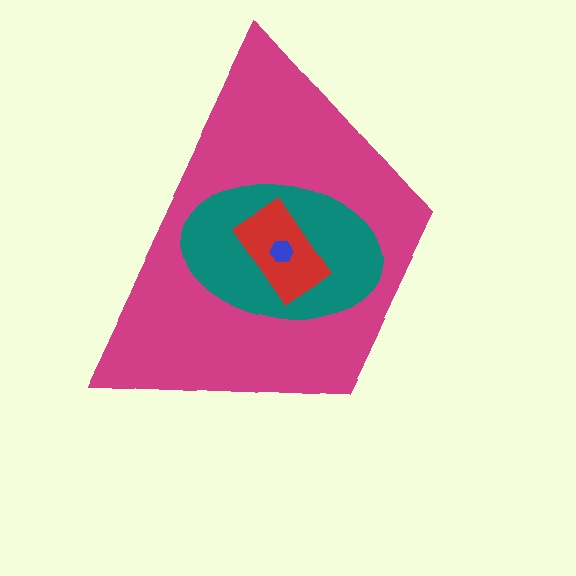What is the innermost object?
The blue hexagon.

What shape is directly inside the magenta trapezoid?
The teal ellipse.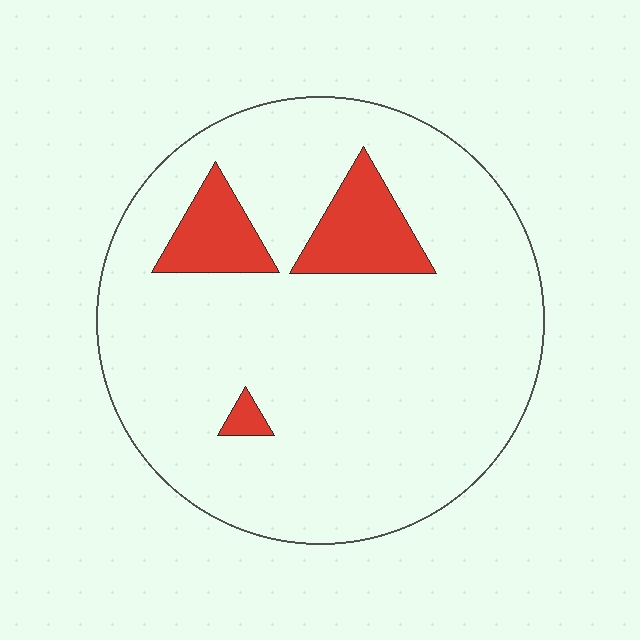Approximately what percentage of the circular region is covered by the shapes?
Approximately 10%.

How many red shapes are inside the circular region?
3.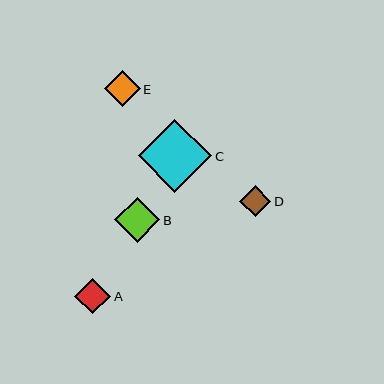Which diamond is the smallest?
Diamond D is the smallest with a size of approximately 31 pixels.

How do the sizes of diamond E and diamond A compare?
Diamond E and diamond A are approximately the same size.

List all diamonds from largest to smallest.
From largest to smallest: C, B, E, A, D.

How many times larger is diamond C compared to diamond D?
Diamond C is approximately 2.4 times the size of diamond D.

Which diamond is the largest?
Diamond C is the largest with a size of approximately 73 pixels.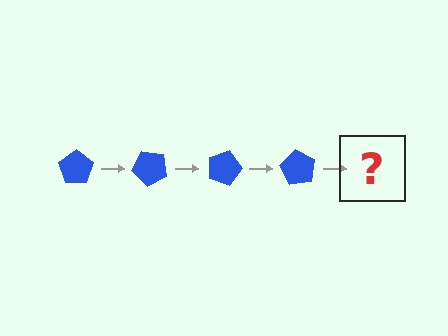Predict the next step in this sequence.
The next step is a blue pentagon rotated 180 degrees.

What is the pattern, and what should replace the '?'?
The pattern is that the pentagon rotates 45 degrees each step. The '?' should be a blue pentagon rotated 180 degrees.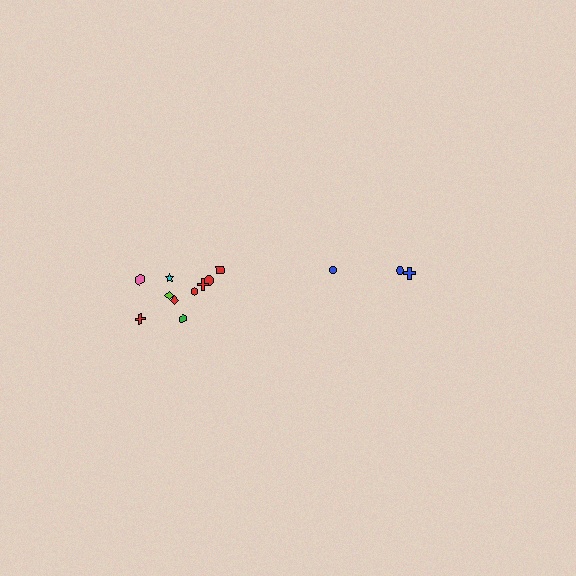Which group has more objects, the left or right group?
The left group.